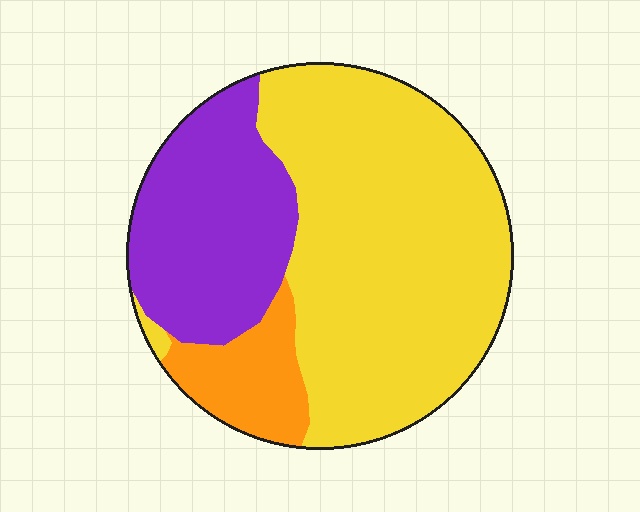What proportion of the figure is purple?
Purple takes up between a quarter and a half of the figure.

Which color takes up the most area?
Yellow, at roughly 60%.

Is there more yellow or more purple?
Yellow.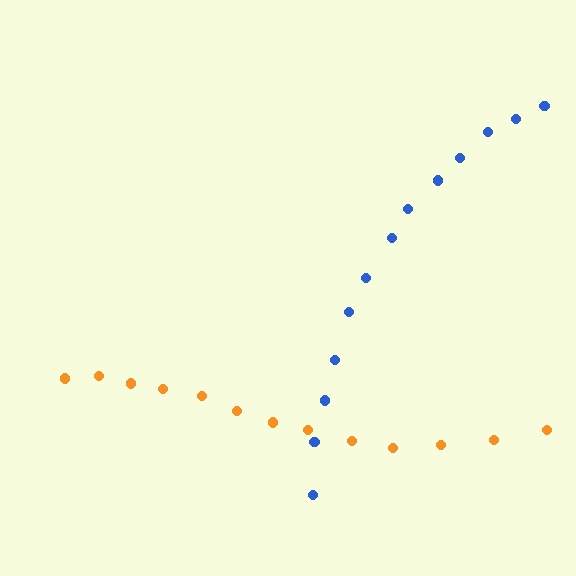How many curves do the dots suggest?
There are 2 distinct paths.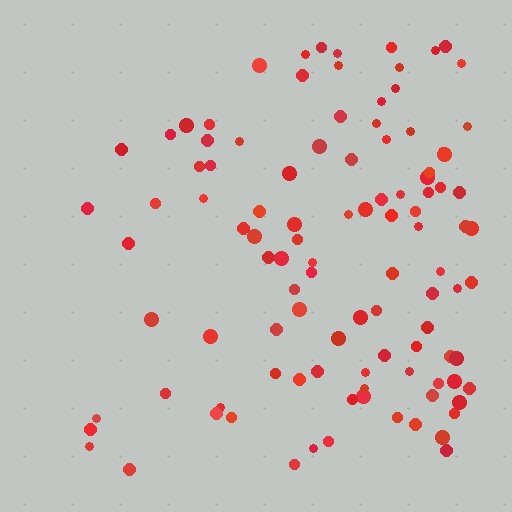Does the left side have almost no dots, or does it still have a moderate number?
Still a moderate number, just noticeably fewer than the right.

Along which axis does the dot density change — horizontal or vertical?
Horizontal.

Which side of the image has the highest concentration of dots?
The right.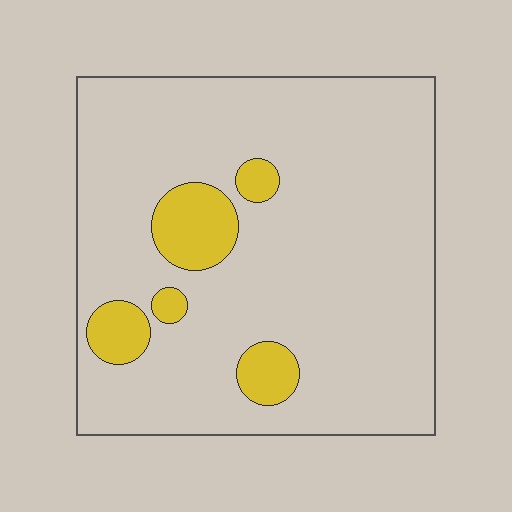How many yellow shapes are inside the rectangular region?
5.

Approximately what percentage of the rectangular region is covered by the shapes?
Approximately 10%.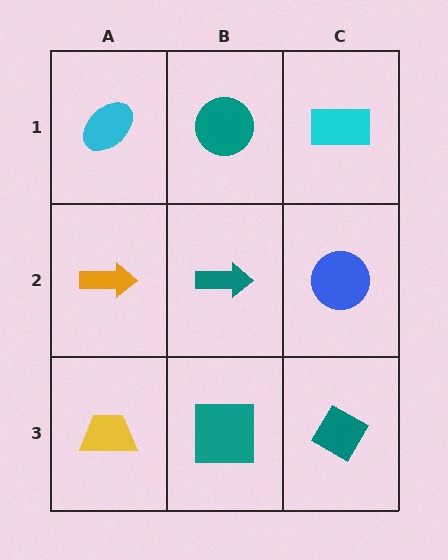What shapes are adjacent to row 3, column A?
An orange arrow (row 2, column A), a teal square (row 3, column B).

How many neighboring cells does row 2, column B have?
4.